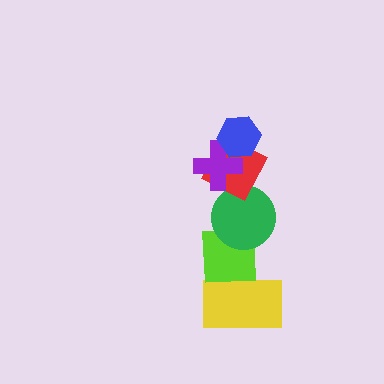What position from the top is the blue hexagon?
The blue hexagon is 1st from the top.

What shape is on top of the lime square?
The green circle is on top of the lime square.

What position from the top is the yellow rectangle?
The yellow rectangle is 6th from the top.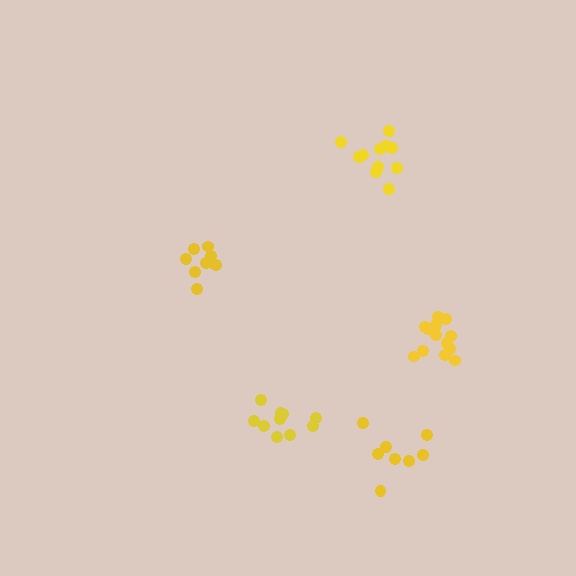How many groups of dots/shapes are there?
There are 5 groups.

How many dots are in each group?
Group 1: 9 dots, Group 2: 8 dots, Group 3: 13 dots, Group 4: 10 dots, Group 5: 11 dots (51 total).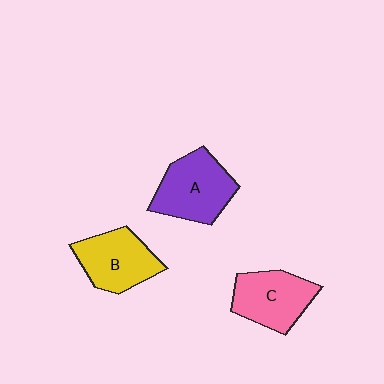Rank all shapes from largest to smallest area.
From largest to smallest: A (purple), B (yellow), C (pink).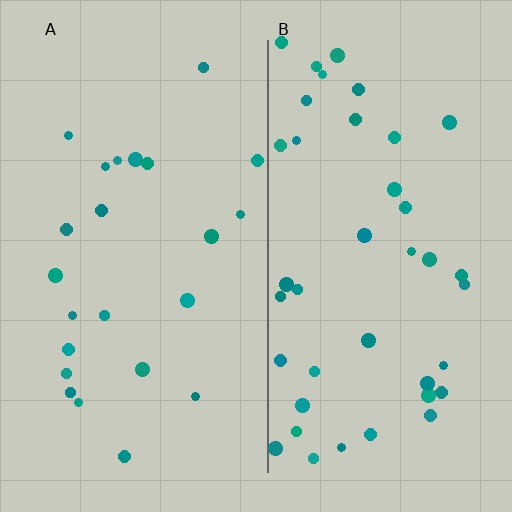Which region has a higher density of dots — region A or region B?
B (the right).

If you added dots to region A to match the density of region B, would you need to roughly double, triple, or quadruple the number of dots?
Approximately double.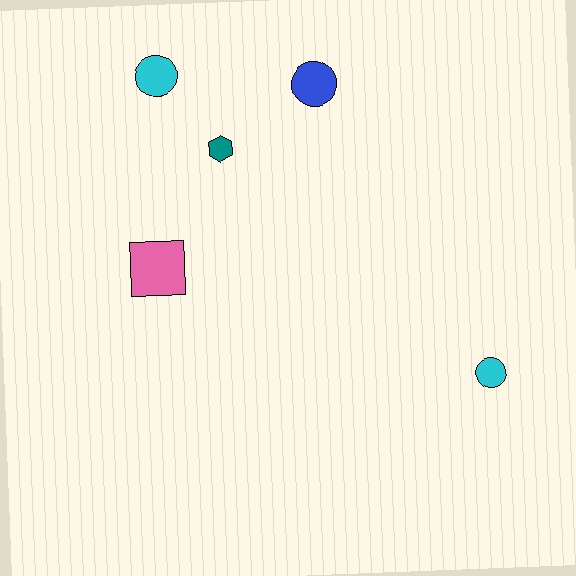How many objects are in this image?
There are 5 objects.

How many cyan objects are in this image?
There are 2 cyan objects.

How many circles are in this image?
There are 3 circles.